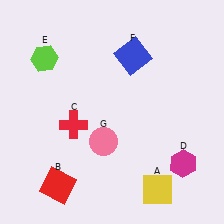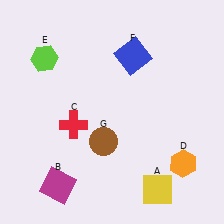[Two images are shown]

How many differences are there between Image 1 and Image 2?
There are 3 differences between the two images.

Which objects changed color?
B changed from red to magenta. D changed from magenta to orange. G changed from pink to brown.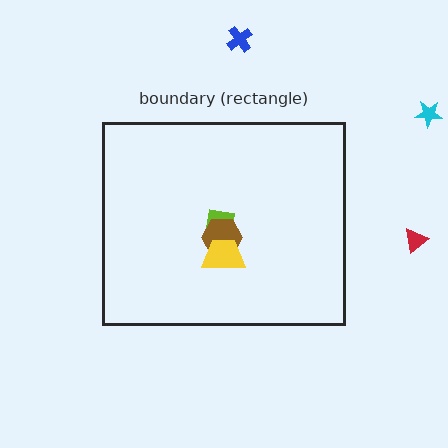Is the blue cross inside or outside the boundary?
Outside.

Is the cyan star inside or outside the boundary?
Outside.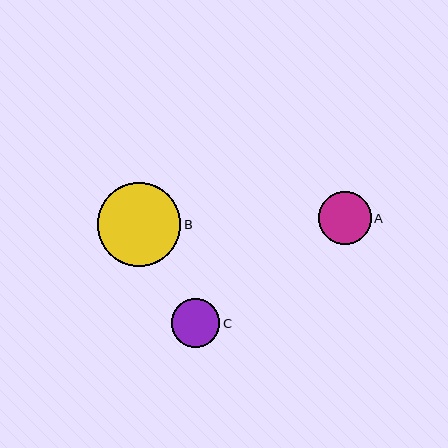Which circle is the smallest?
Circle C is the smallest with a size of approximately 49 pixels.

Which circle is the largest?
Circle B is the largest with a size of approximately 83 pixels.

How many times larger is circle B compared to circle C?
Circle B is approximately 1.7 times the size of circle C.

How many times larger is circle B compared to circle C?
Circle B is approximately 1.7 times the size of circle C.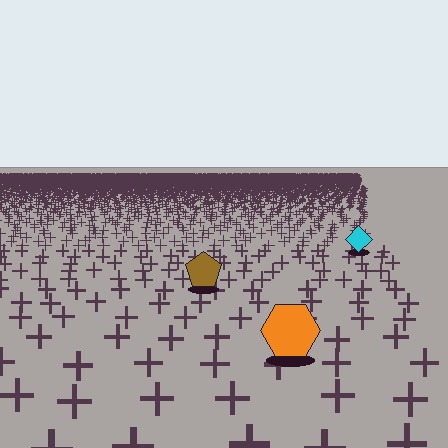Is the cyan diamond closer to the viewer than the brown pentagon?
No. The brown pentagon is closer — you can tell from the texture gradient: the ground texture is coarser near it.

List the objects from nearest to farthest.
From nearest to farthest: the orange hexagon, the brown pentagon, the cyan diamond.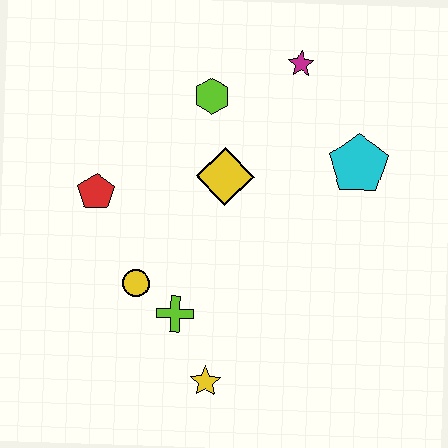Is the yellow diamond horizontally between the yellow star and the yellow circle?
No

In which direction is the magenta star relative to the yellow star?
The magenta star is above the yellow star.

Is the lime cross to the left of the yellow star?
Yes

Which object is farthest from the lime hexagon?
The yellow star is farthest from the lime hexagon.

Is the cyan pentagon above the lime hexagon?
No